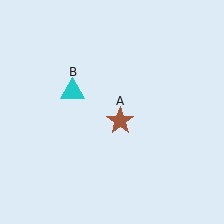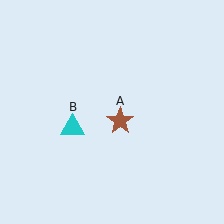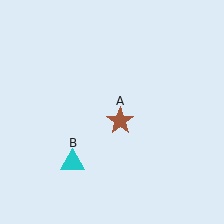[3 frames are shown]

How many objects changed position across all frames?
1 object changed position: cyan triangle (object B).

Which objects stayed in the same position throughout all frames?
Brown star (object A) remained stationary.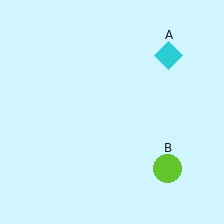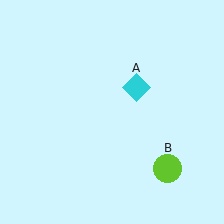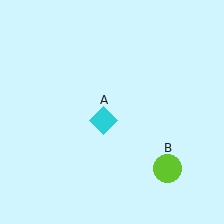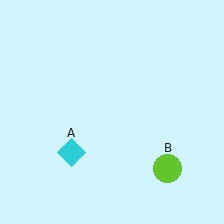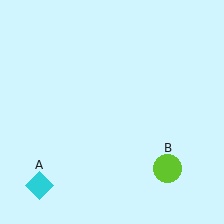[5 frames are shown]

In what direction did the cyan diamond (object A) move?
The cyan diamond (object A) moved down and to the left.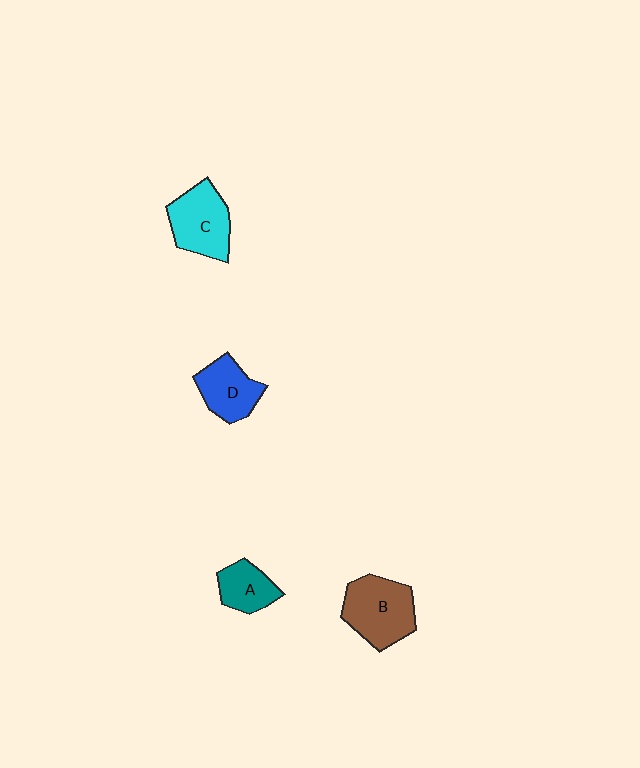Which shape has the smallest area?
Shape A (teal).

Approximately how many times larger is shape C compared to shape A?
Approximately 1.5 times.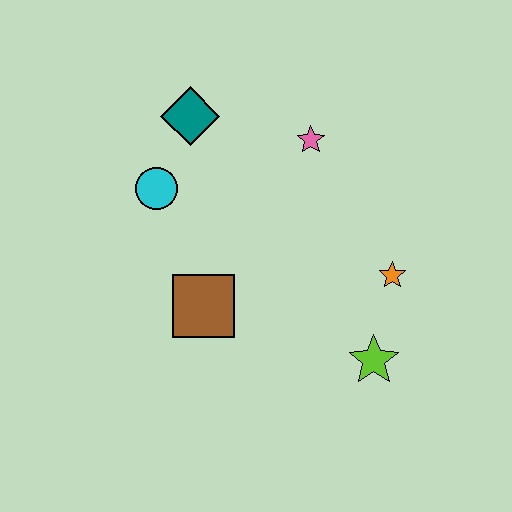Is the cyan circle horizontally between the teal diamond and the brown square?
No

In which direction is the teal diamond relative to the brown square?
The teal diamond is above the brown square.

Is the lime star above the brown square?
No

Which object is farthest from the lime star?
The teal diamond is farthest from the lime star.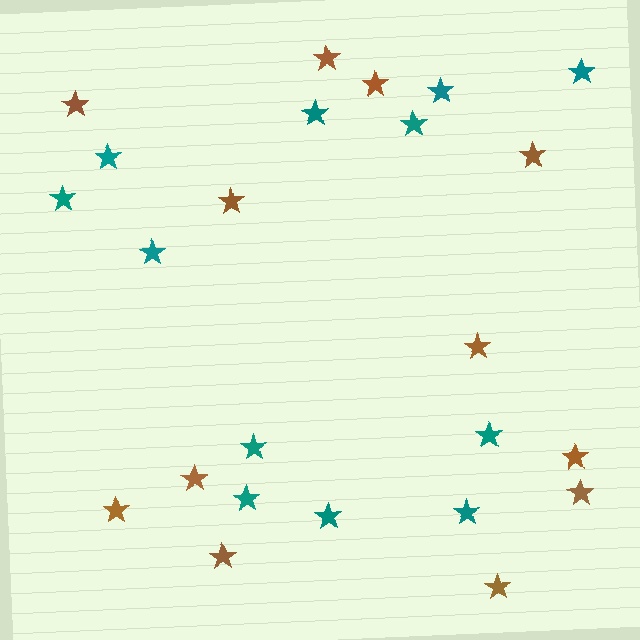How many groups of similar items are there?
There are 2 groups: one group of brown stars (12) and one group of teal stars (12).